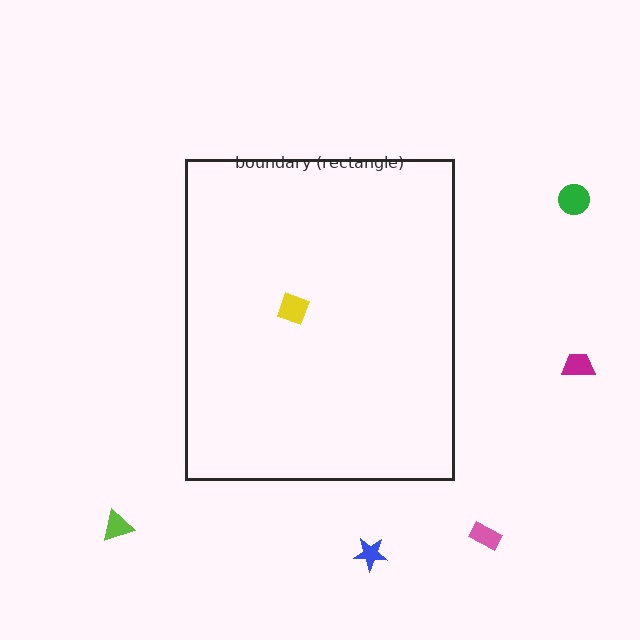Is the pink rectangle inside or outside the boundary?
Outside.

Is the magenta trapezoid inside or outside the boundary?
Outside.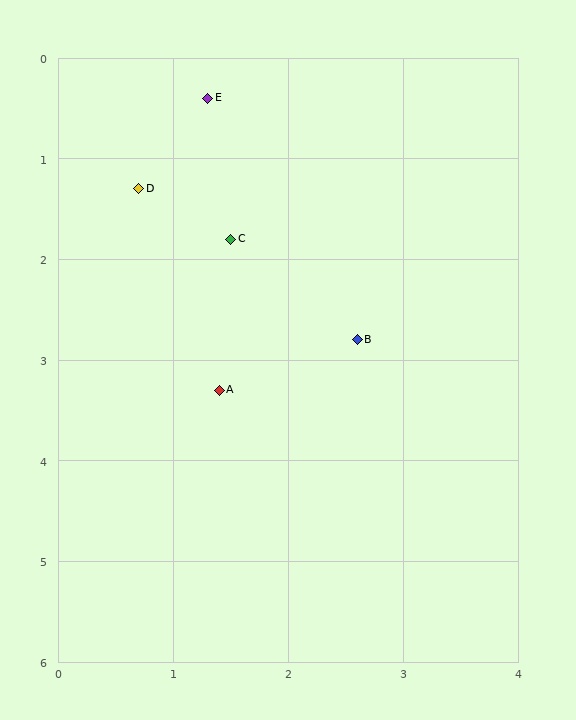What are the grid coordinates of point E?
Point E is at approximately (1.3, 0.4).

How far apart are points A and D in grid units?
Points A and D are about 2.1 grid units apart.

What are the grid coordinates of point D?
Point D is at approximately (0.7, 1.3).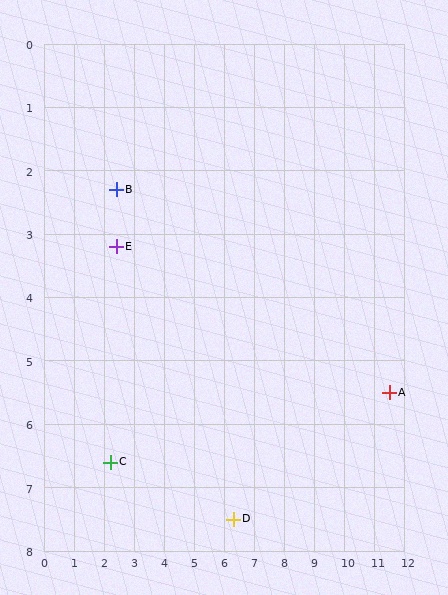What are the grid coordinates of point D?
Point D is at approximately (6.3, 7.5).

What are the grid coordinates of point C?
Point C is at approximately (2.2, 6.6).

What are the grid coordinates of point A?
Point A is at approximately (11.5, 5.5).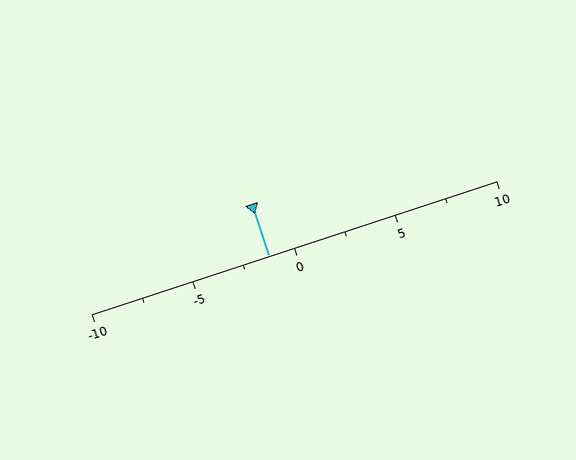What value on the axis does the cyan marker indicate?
The marker indicates approximately -1.2.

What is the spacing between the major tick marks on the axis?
The major ticks are spaced 5 apart.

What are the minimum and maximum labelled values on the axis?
The axis runs from -10 to 10.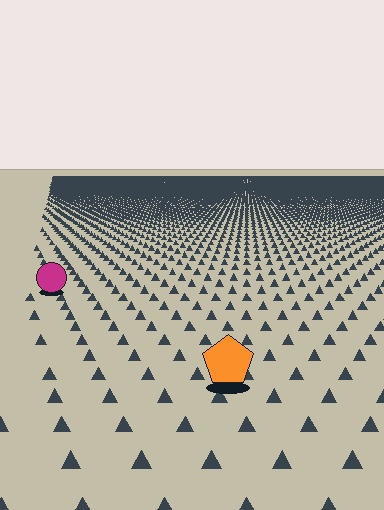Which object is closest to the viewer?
The orange pentagon is closest. The texture marks near it are larger and more spread out.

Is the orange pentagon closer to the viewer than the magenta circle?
Yes. The orange pentagon is closer — you can tell from the texture gradient: the ground texture is coarser near it.